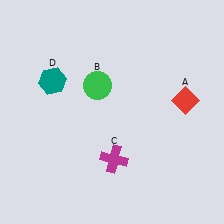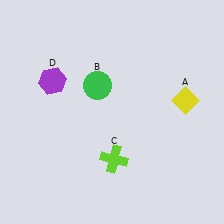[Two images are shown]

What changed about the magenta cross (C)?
In Image 1, C is magenta. In Image 2, it changed to lime.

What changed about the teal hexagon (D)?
In Image 1, D is teal. In Image 2, it changed to purple.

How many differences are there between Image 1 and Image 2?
There are 3 differences between the two images.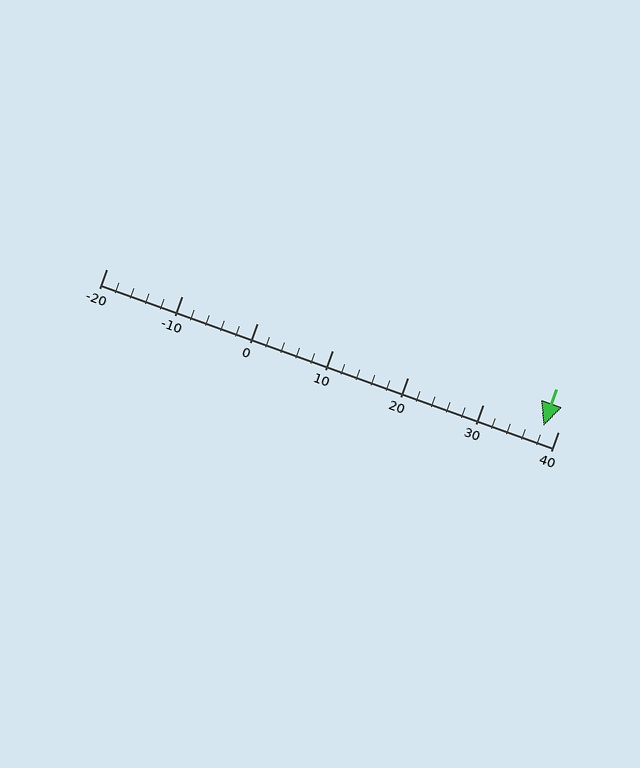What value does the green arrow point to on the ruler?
The green arrow points to approximately 38.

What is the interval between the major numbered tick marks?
The major tick marks are spaced 10 units apart.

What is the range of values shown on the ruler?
The ruler shows values from -20 to 40.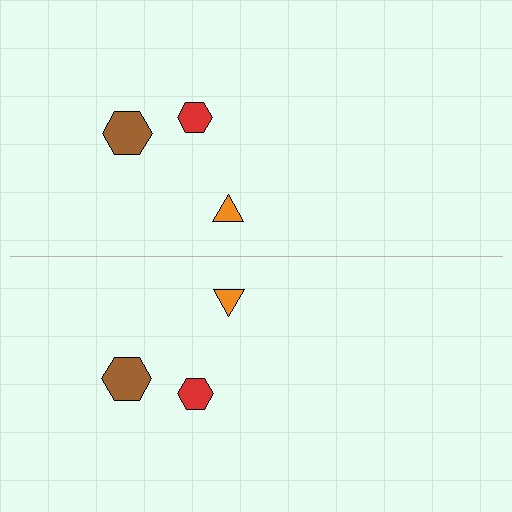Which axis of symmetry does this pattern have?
The pattern has a horizontal axis of symmetry running through the center of the image.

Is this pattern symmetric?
Yes, this pattern has bilateral (reflection) symmetry.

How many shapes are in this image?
There are 6 shapes in this image.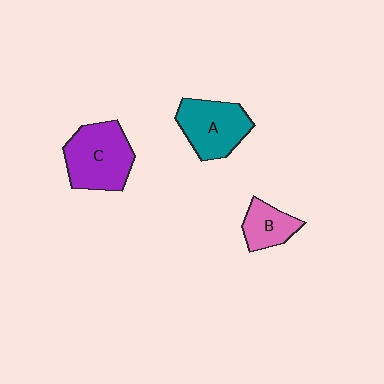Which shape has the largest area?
Shape C (purple).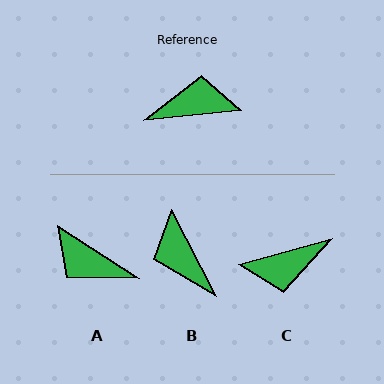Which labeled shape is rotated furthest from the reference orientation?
C, about 170 degrees away.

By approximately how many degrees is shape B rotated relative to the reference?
Approximately 111 degrees counter-clockwise.